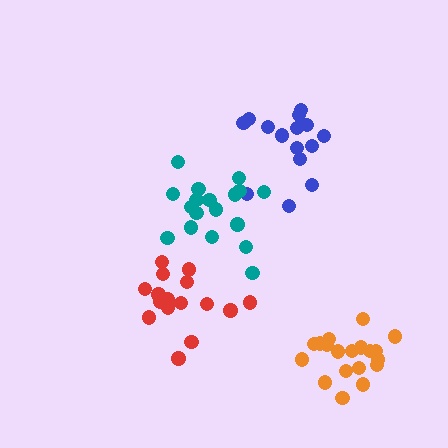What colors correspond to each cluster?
The clusters are colored: orange, red, blue, teal.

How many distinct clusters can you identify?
There are 4 distinct clusters.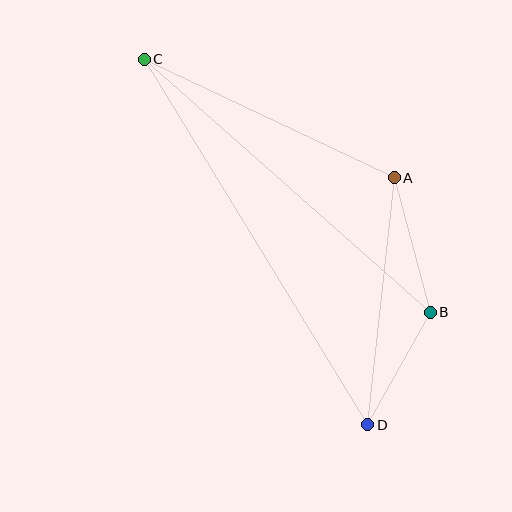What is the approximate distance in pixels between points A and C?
The distance between A and C is approximately 276 pixels.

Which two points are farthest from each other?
Points C and D are farthest from each other.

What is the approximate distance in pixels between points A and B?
The distance between A and B is approximately 139 pixels.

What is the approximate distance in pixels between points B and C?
The distance between B and C is approximately 382 pixels.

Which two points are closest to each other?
Points B and D are closest to each other.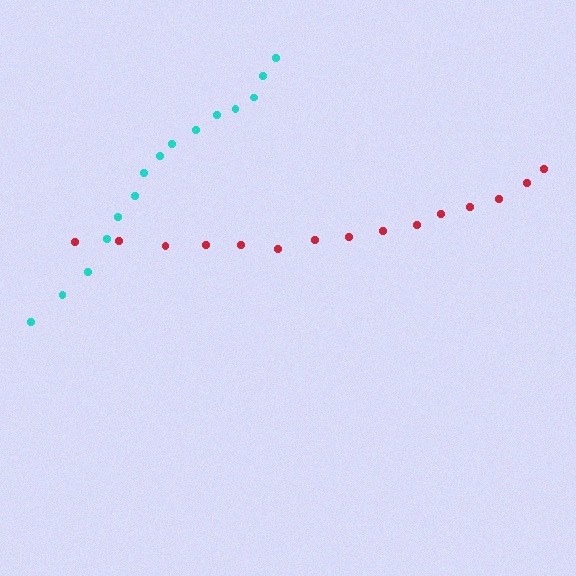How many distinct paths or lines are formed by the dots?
There are 2 distinct paths.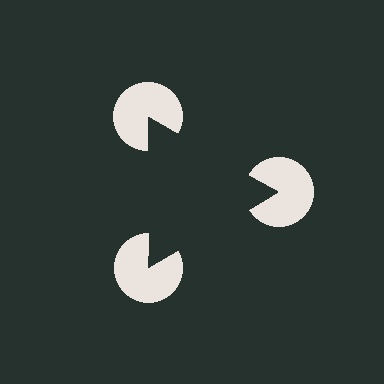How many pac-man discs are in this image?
There are 3 — one at each vertex of the illusory triangle.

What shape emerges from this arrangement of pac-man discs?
An illusory triangle — its edges are inferred from the aligned wedge cuts in the pac-man discs, not physically drawn.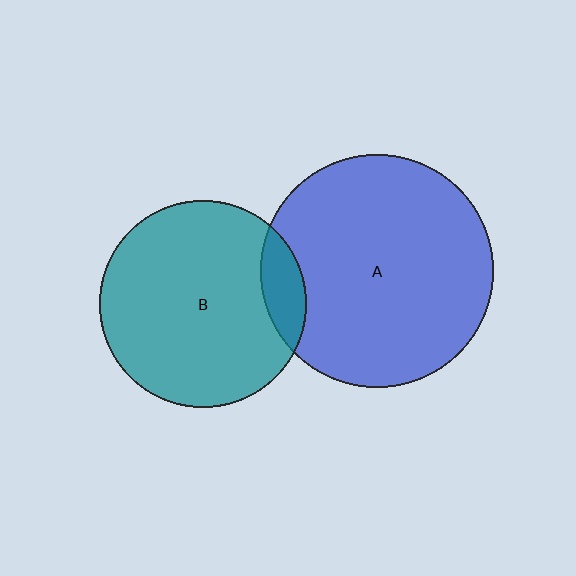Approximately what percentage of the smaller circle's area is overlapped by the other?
Approximately 10%.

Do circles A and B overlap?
Yes.